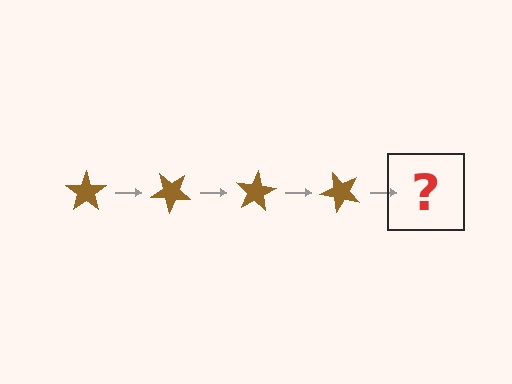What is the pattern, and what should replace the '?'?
The pattern is that the star rotates 40 degrees each step. The '?' should be a brown star rotated 160 degrees.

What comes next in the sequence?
The next element should be a brown star rotated 160 degrees.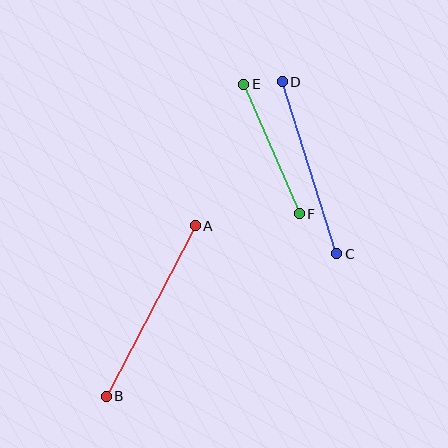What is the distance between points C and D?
The distance is approximately 181 pixels.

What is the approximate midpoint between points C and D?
The midpoint is at approximately (309, 168) pixels.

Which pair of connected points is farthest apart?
Points A and B are farthest apart.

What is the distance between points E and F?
The distance is approximately 141 pixels.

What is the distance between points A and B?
The distance is approximately 192 pixels.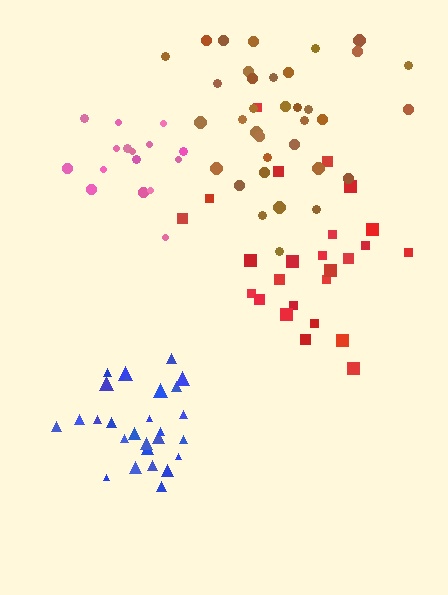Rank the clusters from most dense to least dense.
blue, pink, red, brown.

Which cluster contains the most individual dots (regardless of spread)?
Brown (35).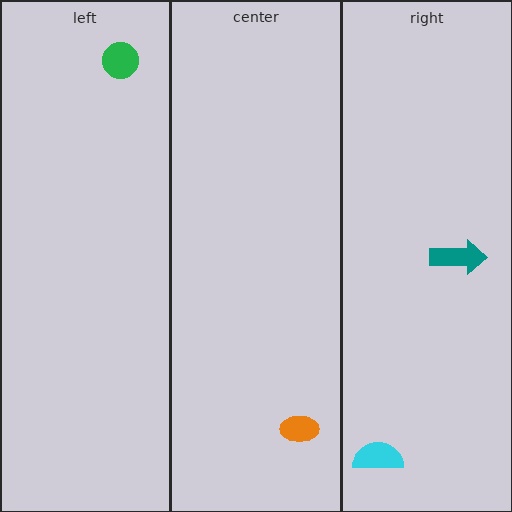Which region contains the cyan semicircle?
The right region.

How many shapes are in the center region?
1.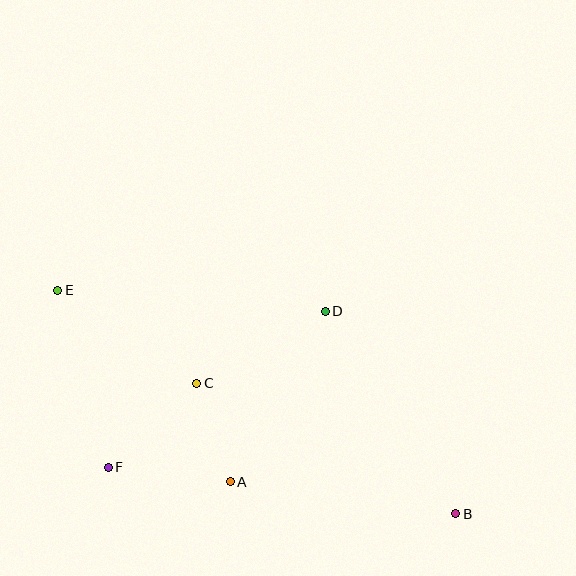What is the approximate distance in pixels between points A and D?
The distance between A and D is approximately 195 pixels.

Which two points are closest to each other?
Points A and C are closest to each other.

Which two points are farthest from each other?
Points B and E are farthest from each other.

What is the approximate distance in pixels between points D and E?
The distance between D and E is approximately 268 pixels.